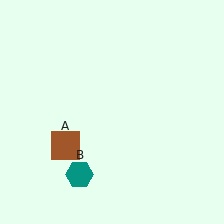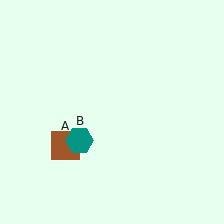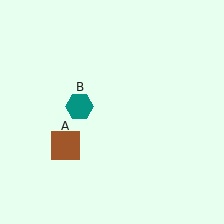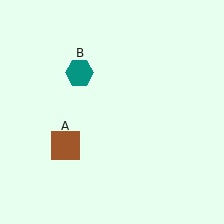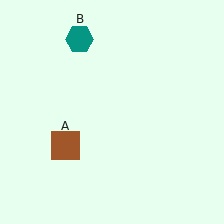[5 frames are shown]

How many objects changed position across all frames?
1 object changed position: teal hexagon (object B).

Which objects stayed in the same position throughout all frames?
Brown square (object A) remained stationary.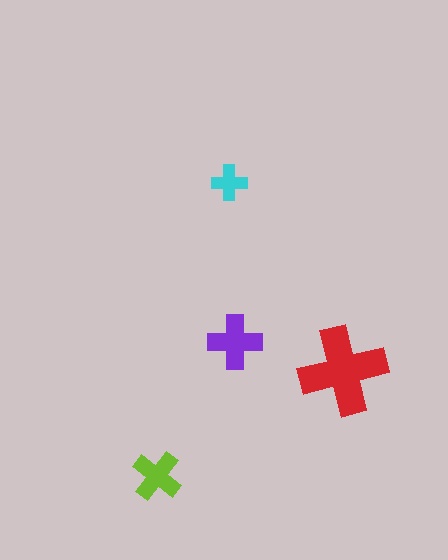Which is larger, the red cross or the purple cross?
The red one.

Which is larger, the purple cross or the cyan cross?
The purple one.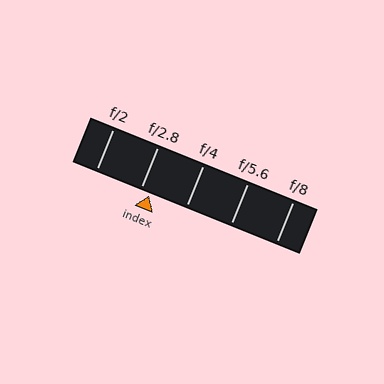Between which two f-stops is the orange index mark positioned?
The index mark is between f/2.8 and f/4.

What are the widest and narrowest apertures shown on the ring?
The widest aperture shown is f/2 and the narrowest is f/8.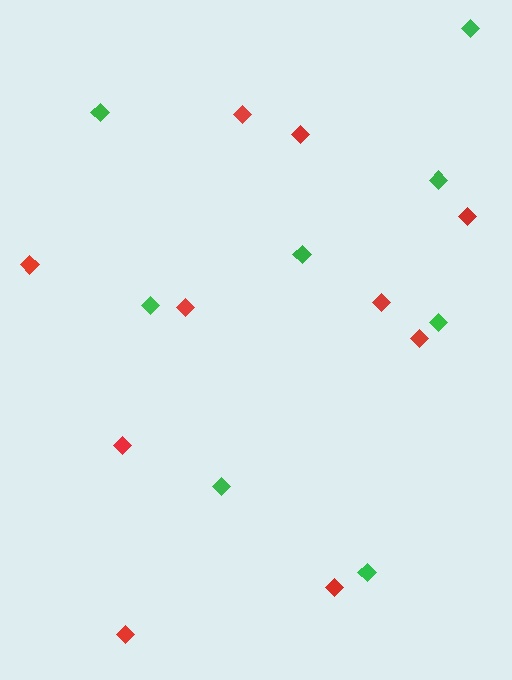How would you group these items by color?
There are 2 groups: one group of green diamonds (8) and one group of red diamonds (10).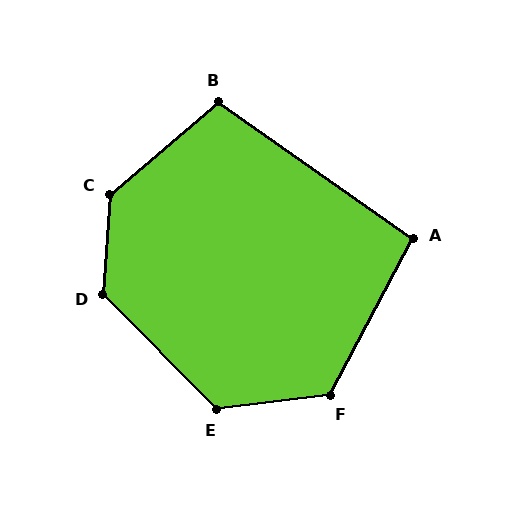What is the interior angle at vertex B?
Approximately 104 degrees (obtuse).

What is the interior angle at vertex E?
Approximately 128 degrees (obtuse).